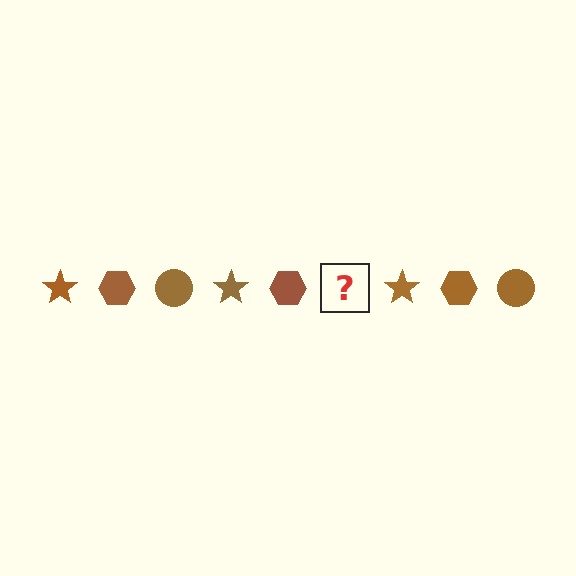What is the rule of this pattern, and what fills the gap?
The rule is that the pattern cycles through star, hexagon, circle shapes in brown. The gap should be filled with a brown circle.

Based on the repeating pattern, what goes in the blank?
The blank should be a brown circle.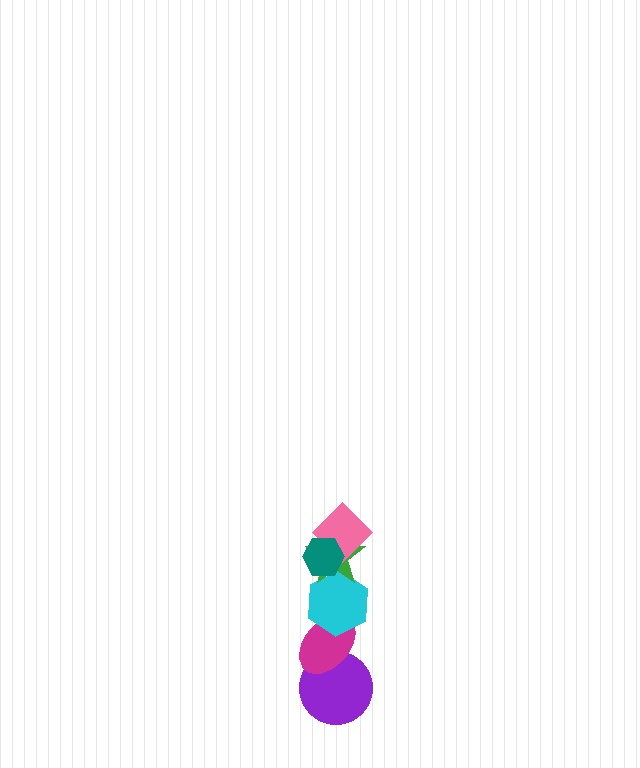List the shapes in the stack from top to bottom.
From top to bottom: the teal hexagon, the pink diamond, the green star, the cyan hexagon, the magenta ellipse, the purple circle.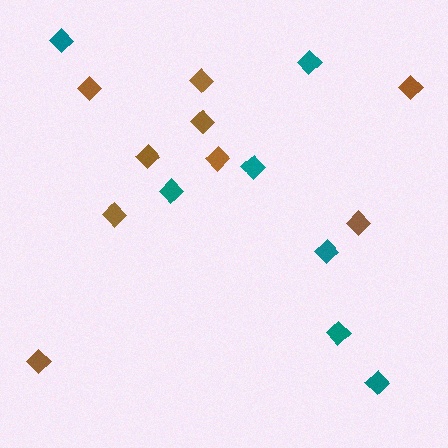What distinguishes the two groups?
There are 2 groups: one group of brown diamonds (9) and one group of teal diamonds (7).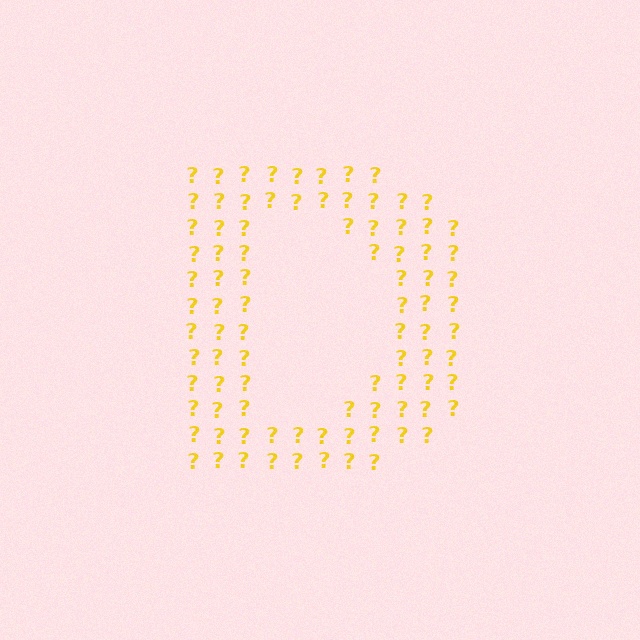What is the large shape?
The large shape is the letter D.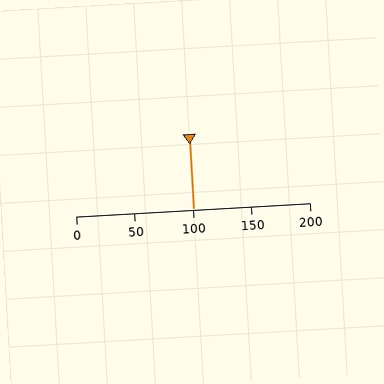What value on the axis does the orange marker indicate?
The marker indicates approximately 100.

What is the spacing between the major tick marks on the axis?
The major ticks are spaced 50 apart.